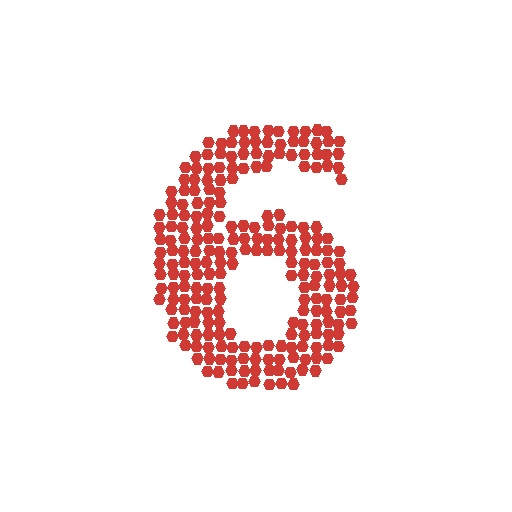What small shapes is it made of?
It is made of small hexagons.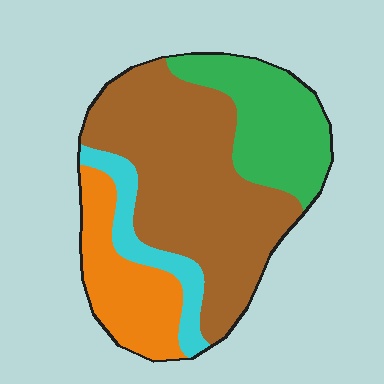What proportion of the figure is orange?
Orange covers roughly 20% of the figure.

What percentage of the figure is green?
Green covers about 20% of the figure.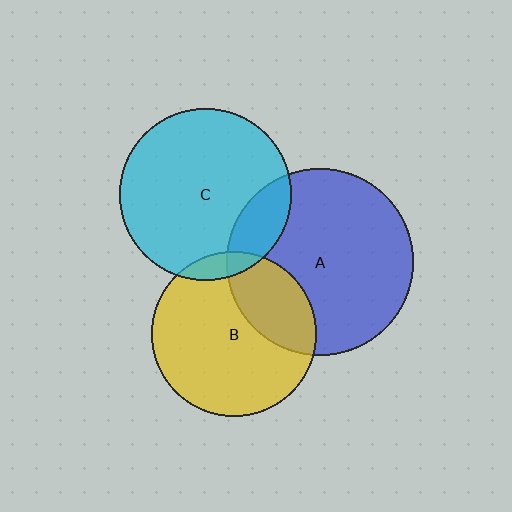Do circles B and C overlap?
Yes.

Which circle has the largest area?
Circle A (blue).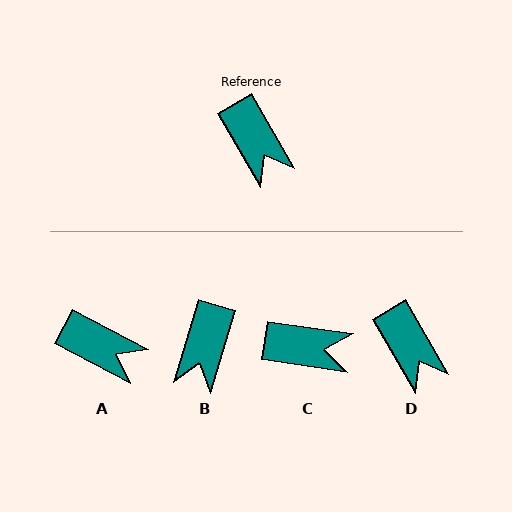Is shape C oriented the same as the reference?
No, it is off by about 51 degrees.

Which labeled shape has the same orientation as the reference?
D.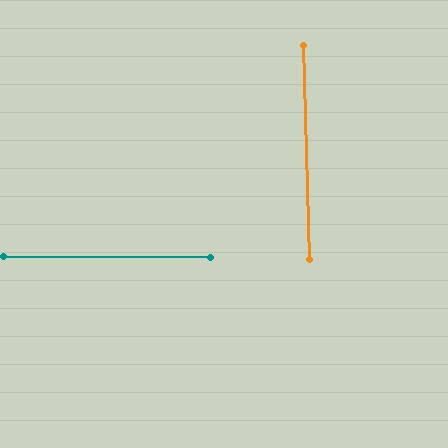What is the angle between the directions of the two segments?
Approximately 88 degrees.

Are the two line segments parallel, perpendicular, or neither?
Perpendicular — they meet at approximately 88°.